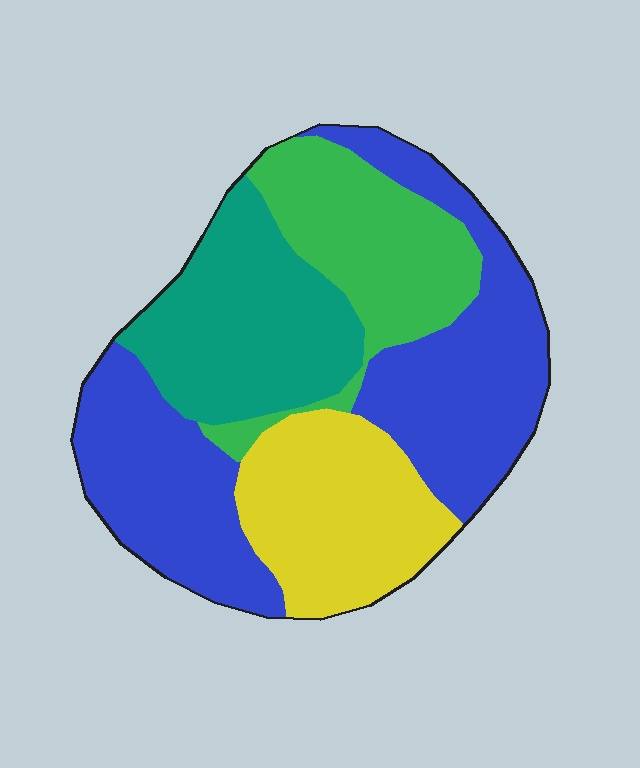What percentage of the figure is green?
Green takes up about one fifth (1/5) of the figure.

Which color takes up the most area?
Blue, at roughly 40%.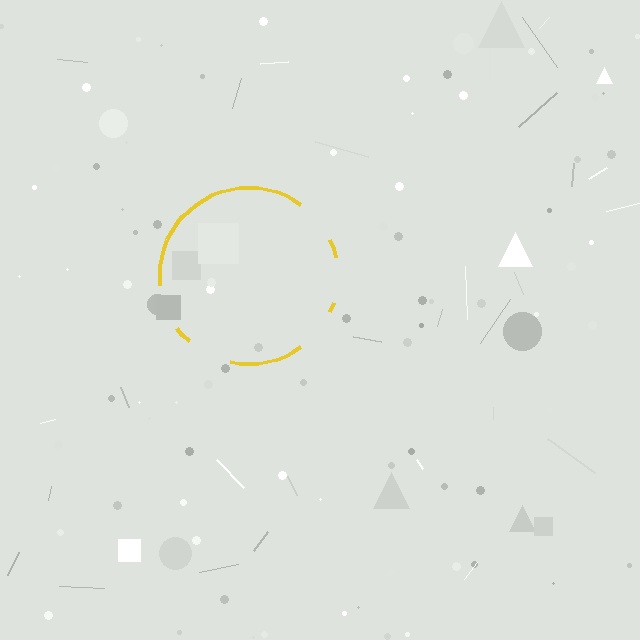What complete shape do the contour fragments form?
The contour fragments form a circle.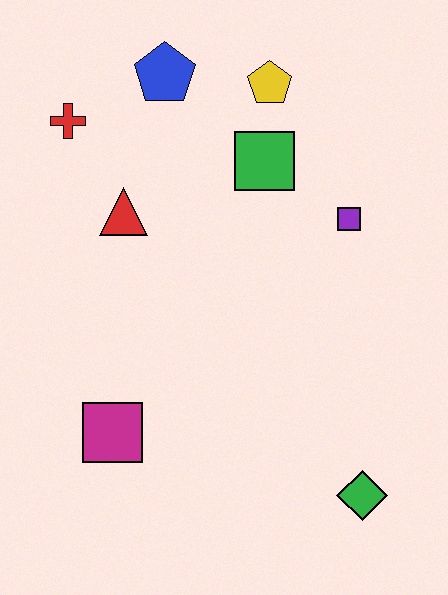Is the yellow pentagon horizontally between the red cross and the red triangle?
No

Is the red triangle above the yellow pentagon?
No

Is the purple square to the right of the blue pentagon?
Yes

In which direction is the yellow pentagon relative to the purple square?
The yellow pentagon is above the purple square.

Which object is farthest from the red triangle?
The green diamond is farthest from the red triangle.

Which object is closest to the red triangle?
The red cross is closest to the red triangle.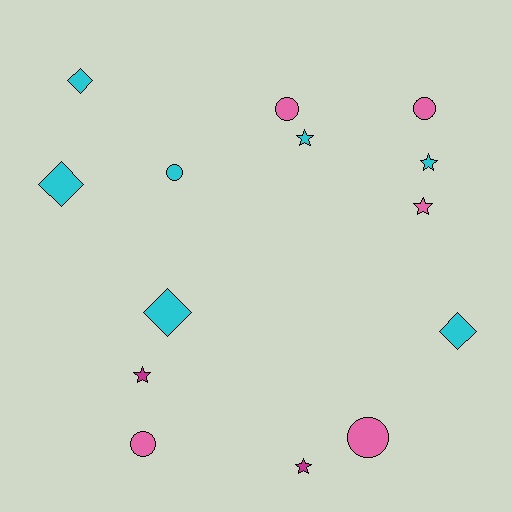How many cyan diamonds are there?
There are 4 cyan diamonds.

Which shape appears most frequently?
Circle, with 5 objects.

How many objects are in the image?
There are 14 objects.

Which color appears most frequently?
Cyan, with 7 objects.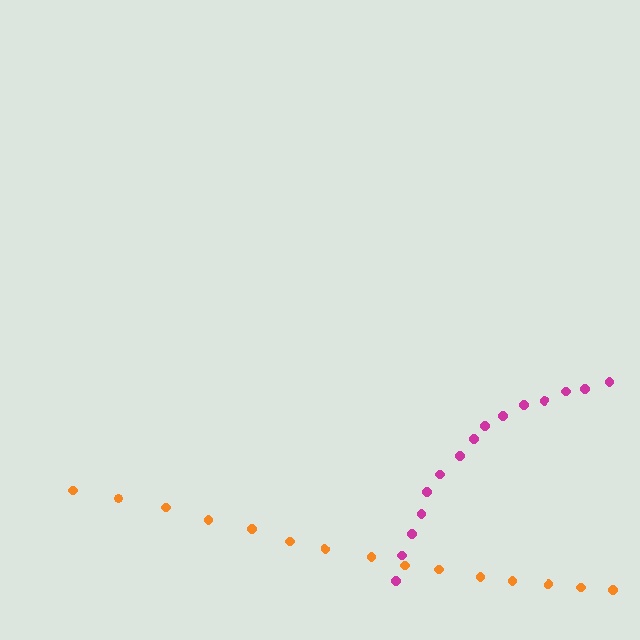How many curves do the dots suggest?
There are 2 distinct paths.